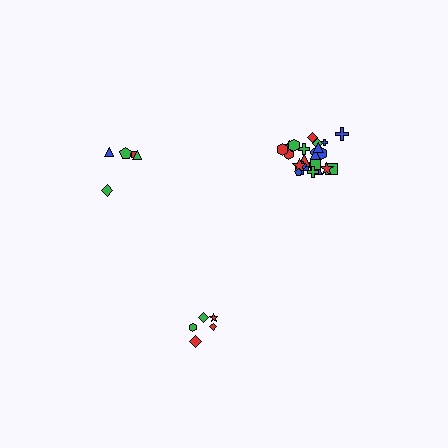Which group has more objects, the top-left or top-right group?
The top-right group.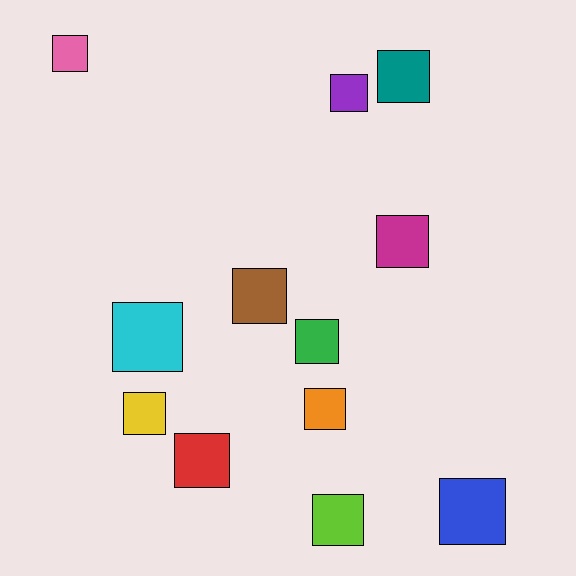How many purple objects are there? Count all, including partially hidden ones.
There is 1 purple object.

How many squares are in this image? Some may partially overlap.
There are 12 squares.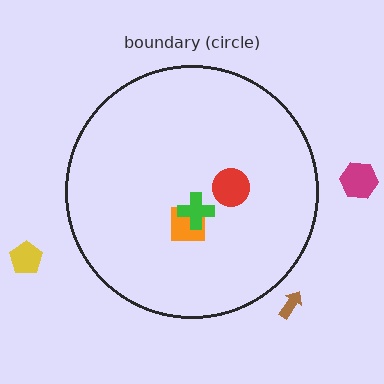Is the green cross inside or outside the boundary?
Inside.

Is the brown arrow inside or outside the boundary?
Outside.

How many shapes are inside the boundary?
3 inside, 3 outside.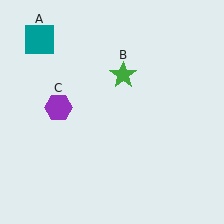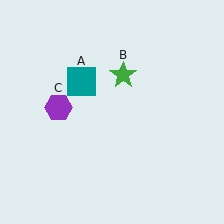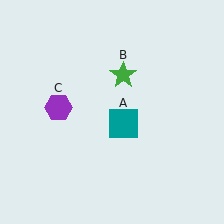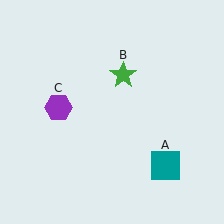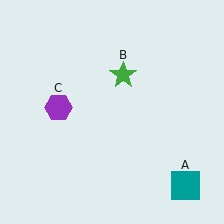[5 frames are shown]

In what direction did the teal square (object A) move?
The teal square (object A) moved down and to the right.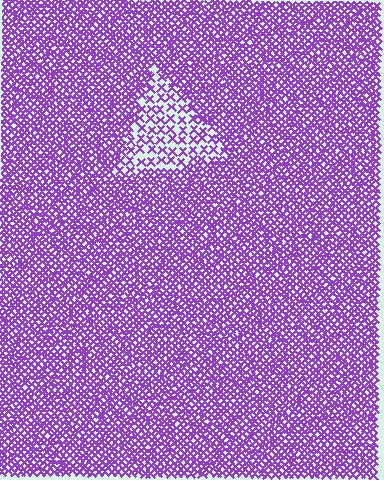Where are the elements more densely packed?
The elements are more densely packed outside the triangle boundary.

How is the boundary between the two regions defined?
The boundary is defined by a change in element density (approximately 2.5x ratio). All elements are the same color, size, and shape.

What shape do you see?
I see a triangle.